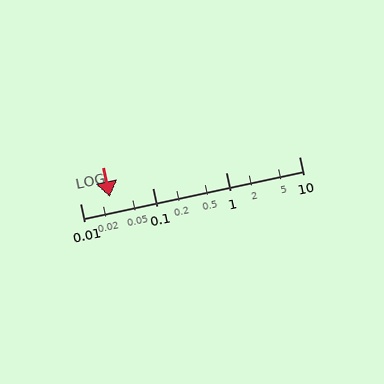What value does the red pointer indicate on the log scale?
The pointer indicates approximately 0.026.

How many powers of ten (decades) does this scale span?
The scale spans 3 decades, from 0.01 to 10.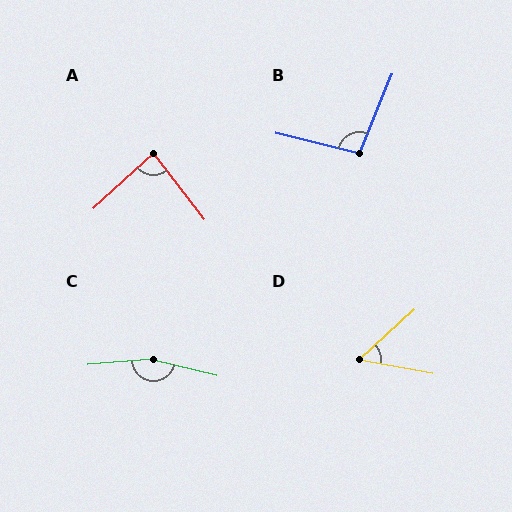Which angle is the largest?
C, at approximately 162 degrees.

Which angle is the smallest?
D, at approximately 53 degrees.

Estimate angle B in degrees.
Approximately 98 degrees.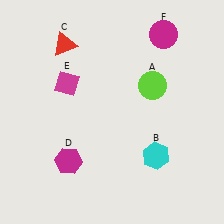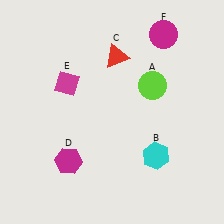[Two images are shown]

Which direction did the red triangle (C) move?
The red triangle (C) moved right.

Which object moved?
The red triangle (C) moved right.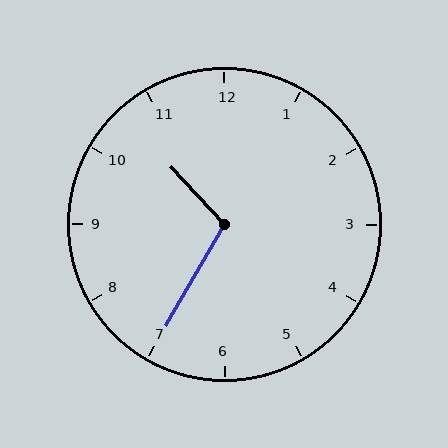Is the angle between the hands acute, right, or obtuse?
It is obtuse.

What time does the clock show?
10:35.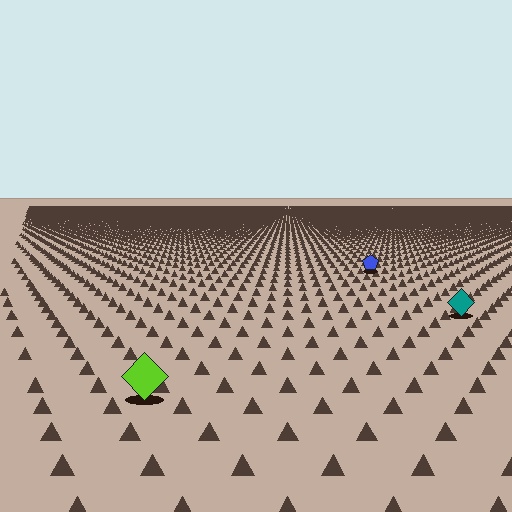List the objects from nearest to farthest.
From nearest to farthest: the lime diamond, the teal diamond, the blue pentagon.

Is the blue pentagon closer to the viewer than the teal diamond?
No. The teal diamond is closer — you can tell from the texture gradient: the ground texture is coarser near it.